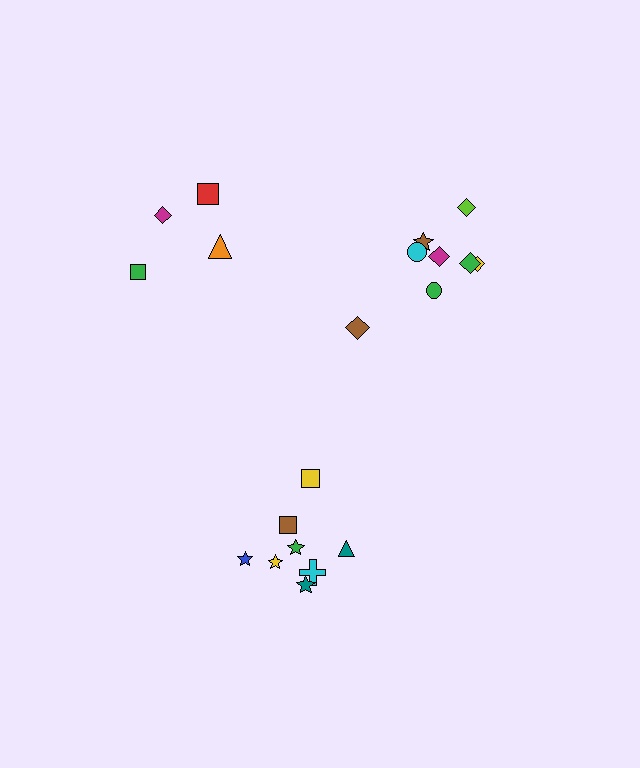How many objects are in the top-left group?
There are 4 objects.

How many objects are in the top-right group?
There are 8 objects.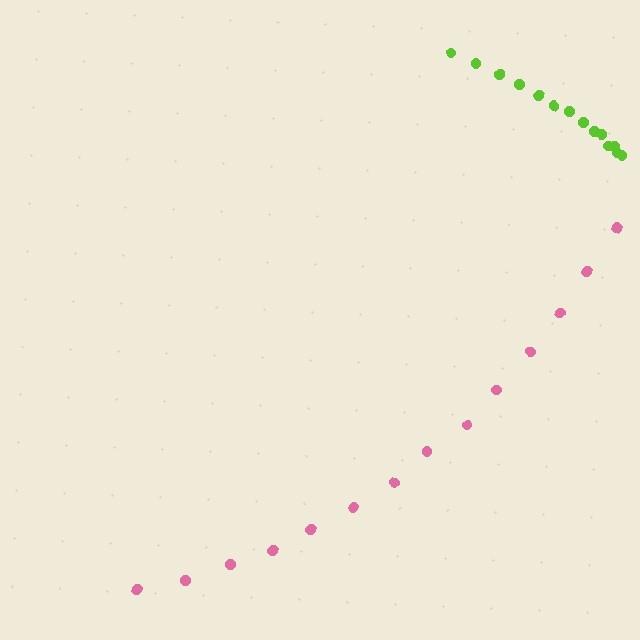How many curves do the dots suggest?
There are 2 distinct paths.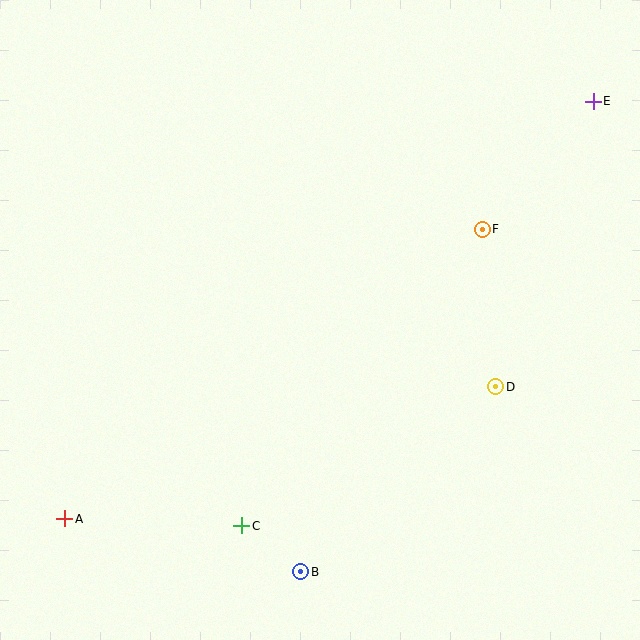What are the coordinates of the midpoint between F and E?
The midpoint between F and E is at (538, 165).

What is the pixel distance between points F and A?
The distance between F and A is 508 pixels.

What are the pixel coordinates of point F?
Point F is at (482, 229).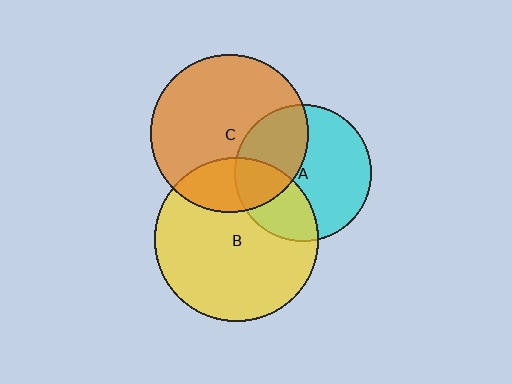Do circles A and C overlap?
Yes.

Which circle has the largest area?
Circle B (yellow).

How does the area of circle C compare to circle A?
Approximately 1.3 times.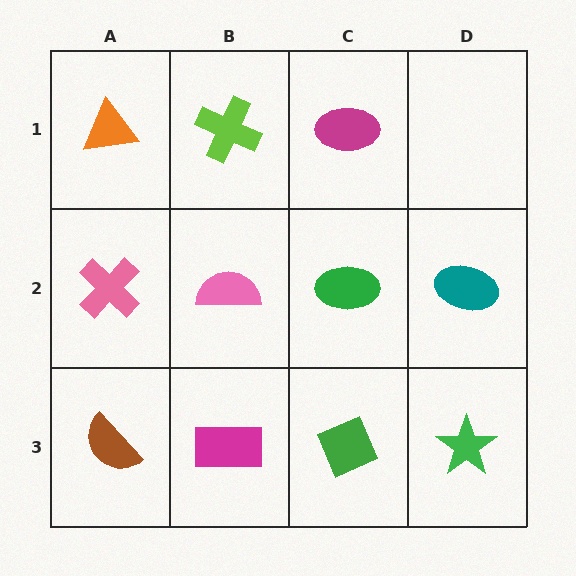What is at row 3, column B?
A magenta rectangle.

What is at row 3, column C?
A green diamond.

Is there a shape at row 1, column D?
No, that cell is empty.